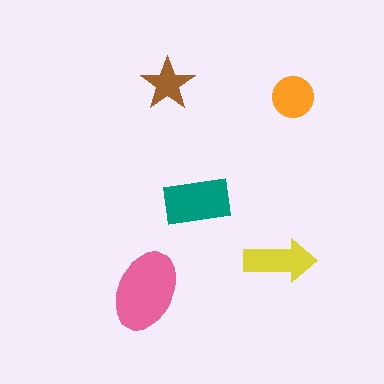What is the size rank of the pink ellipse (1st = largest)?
1st.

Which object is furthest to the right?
The orange circle is rightmost.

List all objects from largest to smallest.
The pink ellipse, the teal rectangle, the yellow arrow, the orange circle, the brown star.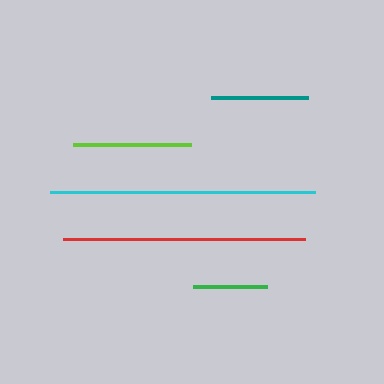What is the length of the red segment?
The red segment is approximately 243 pixels long.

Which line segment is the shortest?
The green line is the shortest at approximately 74 pixels.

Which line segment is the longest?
The cyan line is the longest at approximately 265 pixels.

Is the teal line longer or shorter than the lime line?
The lime line is longer than the teal line.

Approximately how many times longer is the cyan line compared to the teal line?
The cyan line is approximately 2.7 times the length of the teal line.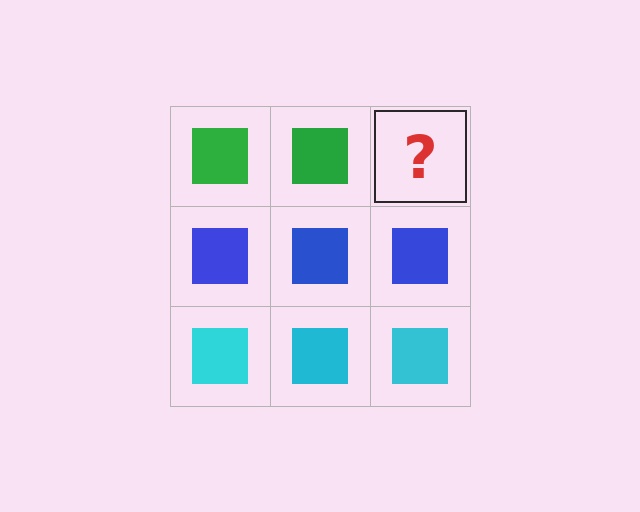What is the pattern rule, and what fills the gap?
The rule is that each row has a consistent color. The gap should be filled with a green square.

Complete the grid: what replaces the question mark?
The question mark should be replaced with a green square.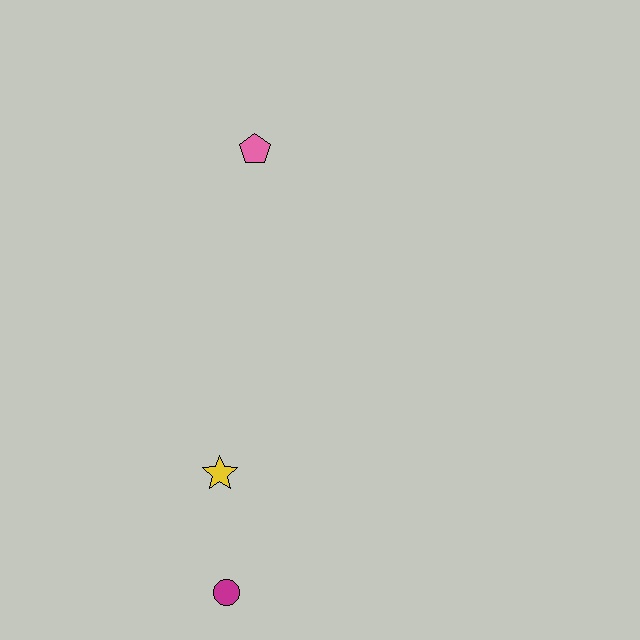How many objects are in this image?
There are 3 objects.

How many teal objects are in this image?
There are no teal objects.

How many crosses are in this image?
There are no crosses.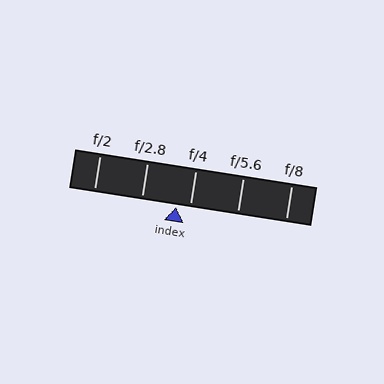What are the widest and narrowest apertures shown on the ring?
The widest aperture shown is f/2 and the narrowest is f/8.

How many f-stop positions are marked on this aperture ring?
There are 5 f-stop positions marked.